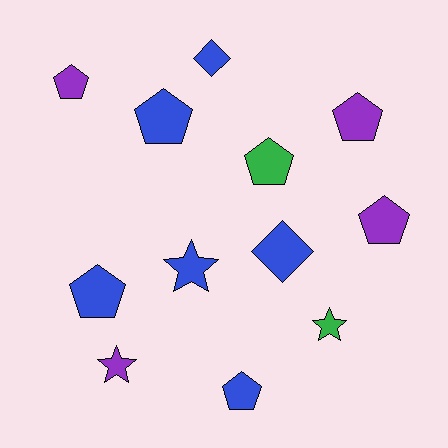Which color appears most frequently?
Blue, with 6 objects.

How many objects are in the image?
There are 12 objects.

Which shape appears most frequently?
Pentagon, with 7 objects.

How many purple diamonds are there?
There are no purple diamonds.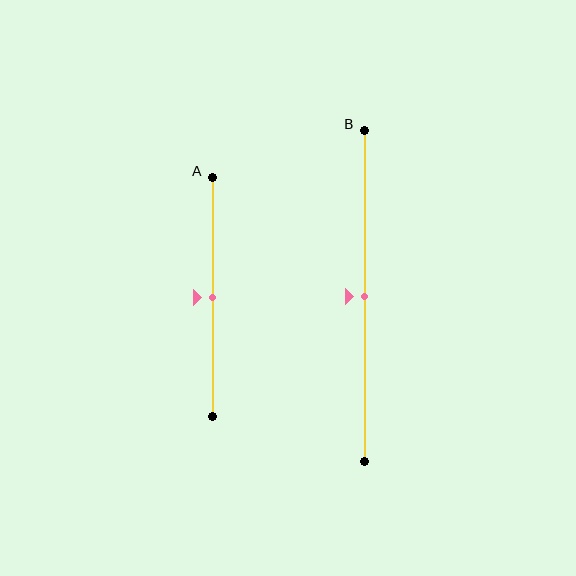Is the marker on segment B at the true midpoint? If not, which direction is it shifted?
Yes, the marker on segment B is at the true midpoint.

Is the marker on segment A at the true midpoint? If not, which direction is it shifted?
Yes, the marker on segment A is at the true midpoint.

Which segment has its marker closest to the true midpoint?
Segment A has its marker closest to the true midpoint.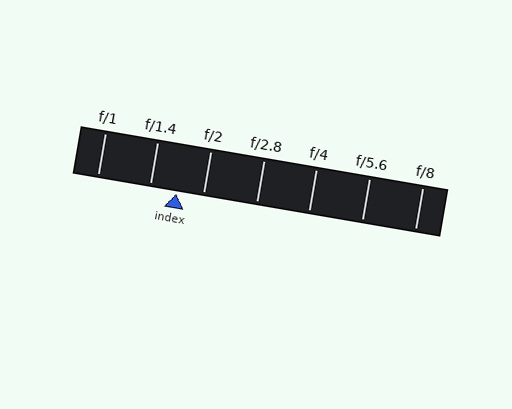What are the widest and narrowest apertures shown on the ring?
The widest aperture shown is f/1 and the narrowest is f/8.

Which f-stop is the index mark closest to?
The index mark is closest to f/2.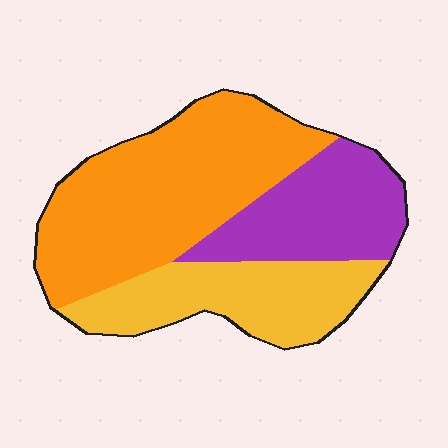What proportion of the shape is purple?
Purple covers 25% of the shape.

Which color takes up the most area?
Orange, at roughly 50%.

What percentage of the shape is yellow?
Yellow takes up about one quarter (1/4) of the shape.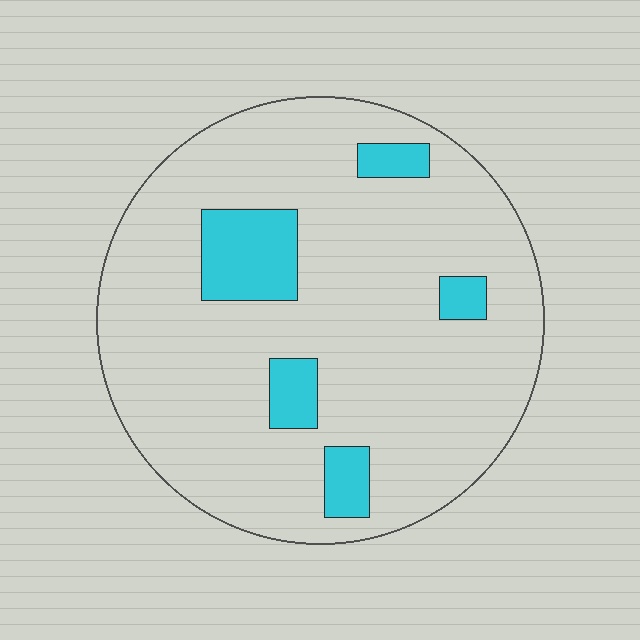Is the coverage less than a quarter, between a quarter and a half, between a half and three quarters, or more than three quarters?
Less than a quarter.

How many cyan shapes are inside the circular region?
5.